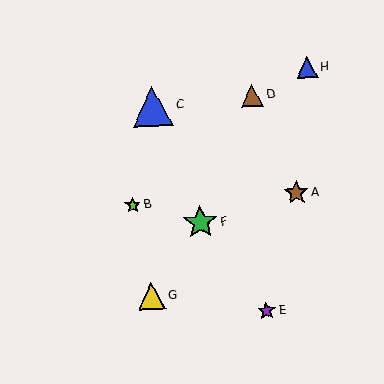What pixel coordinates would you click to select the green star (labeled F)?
Click at (200, 223) to select the green star F.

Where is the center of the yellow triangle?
The center of the yellow triangle is at (152, 296).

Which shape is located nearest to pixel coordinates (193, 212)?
The green star (labeled F) at (200, 223) is nearest to that location.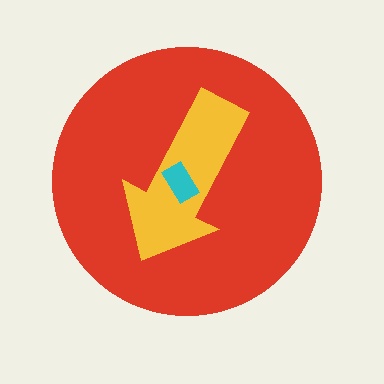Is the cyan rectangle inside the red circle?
Yes.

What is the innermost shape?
The cyan rectangle.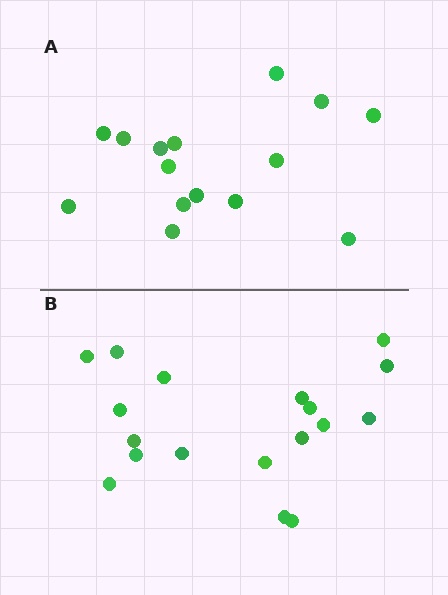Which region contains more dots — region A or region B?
Region B (the bottom region) has more dots.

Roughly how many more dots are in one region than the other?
Region B has just a few more — roughly 2 or 3 more dots than region A.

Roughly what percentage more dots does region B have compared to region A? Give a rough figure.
About 20% more.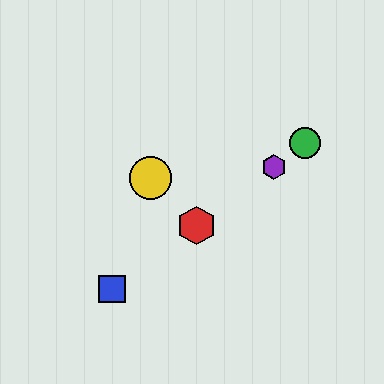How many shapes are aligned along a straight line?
4 shapes (the red hexagon, the blue square, the green circle, the purple hexagon) are aligned along a straight line.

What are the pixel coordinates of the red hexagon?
The red hexagon is at (197, 225).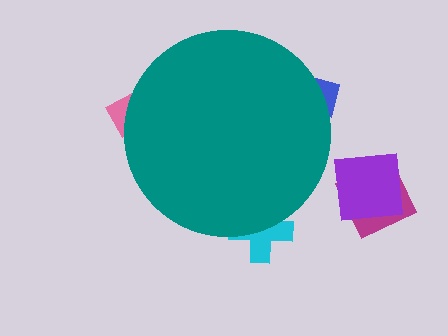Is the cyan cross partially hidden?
Yes, the cyan cross is partially hidden behind the teal circle.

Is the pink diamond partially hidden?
Yes, the pink diamond is partially hidden behind the teal circle.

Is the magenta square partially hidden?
No, the magenta square is fully visible.